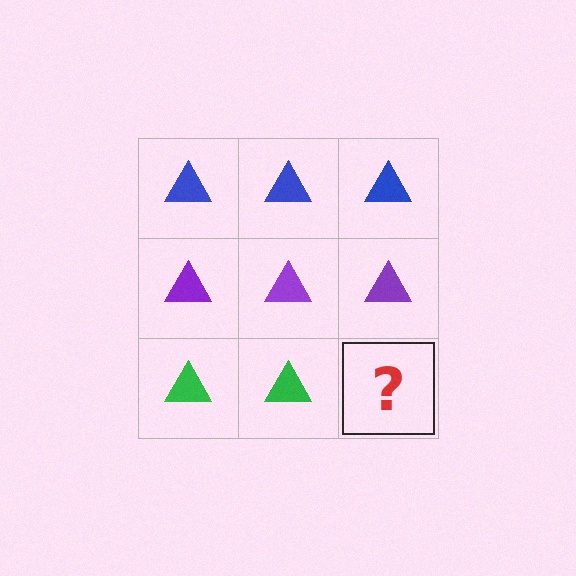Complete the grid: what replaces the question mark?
The question mark should be replaced with a green triangle.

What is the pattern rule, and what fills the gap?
The rule is that each row has a consistent color. The gap should be filled with a green triangle.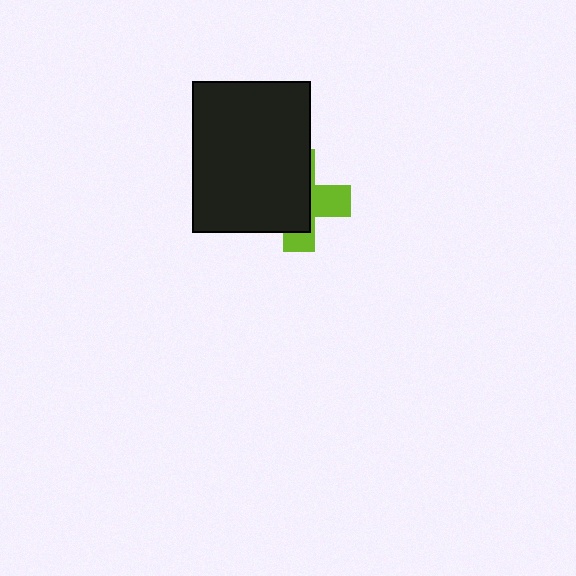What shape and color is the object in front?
The object in front is a black rectangle.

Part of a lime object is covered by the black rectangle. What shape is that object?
It is a cross.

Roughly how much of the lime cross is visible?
A small part of it is visible (roughly 37%).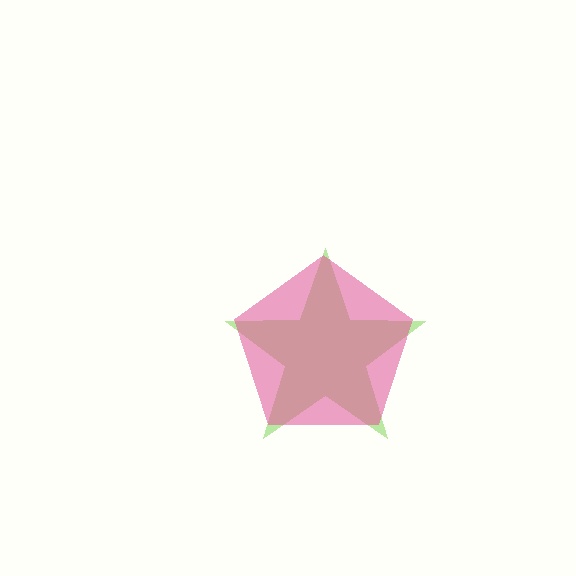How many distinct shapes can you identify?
There are 2 distinct shapes: a lime star, a pink pentagon.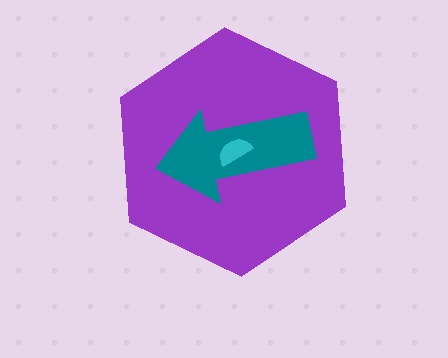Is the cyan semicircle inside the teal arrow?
Yes.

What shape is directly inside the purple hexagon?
The teal arrow.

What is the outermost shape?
The purple hexagon.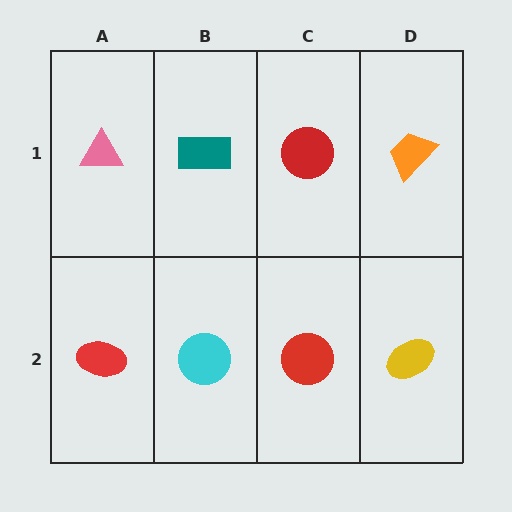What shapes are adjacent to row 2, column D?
An orange trapezoid (row 1, column D), a red circle (row 2, column C).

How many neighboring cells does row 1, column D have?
2.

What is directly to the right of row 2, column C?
A yellow ellipse.